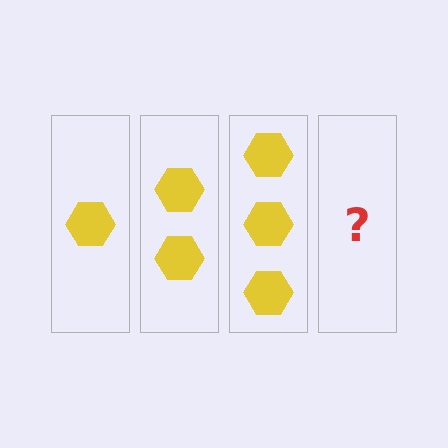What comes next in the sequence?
The next element should be 4 hexagons.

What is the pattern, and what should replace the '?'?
The pattern is that each step adds one more hexagon. The '?' should be 4 hexagons.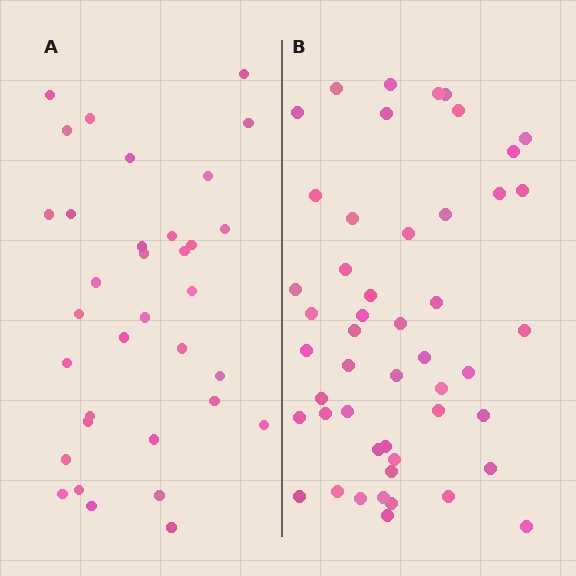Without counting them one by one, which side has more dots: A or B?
Region B (the right region) has more dots.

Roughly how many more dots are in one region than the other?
Region B has approximately 15 more dots than region A.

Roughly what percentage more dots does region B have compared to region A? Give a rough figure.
About 45% more.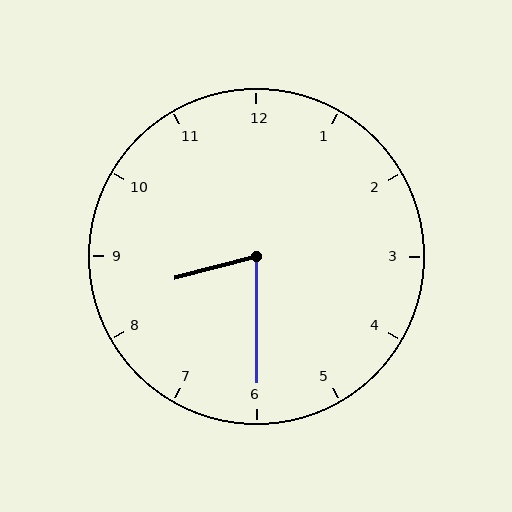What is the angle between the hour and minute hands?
Approximately 75 degrees.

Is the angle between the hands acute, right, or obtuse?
It is acute.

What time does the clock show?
8:30.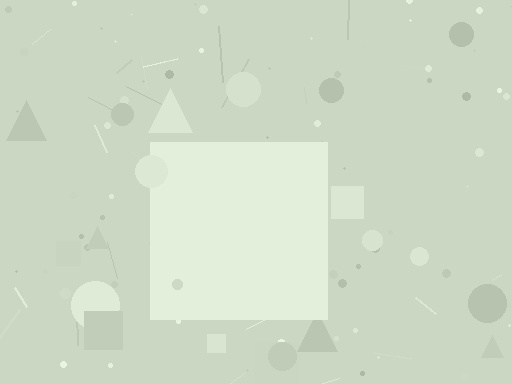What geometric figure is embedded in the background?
A square is embedded in the background.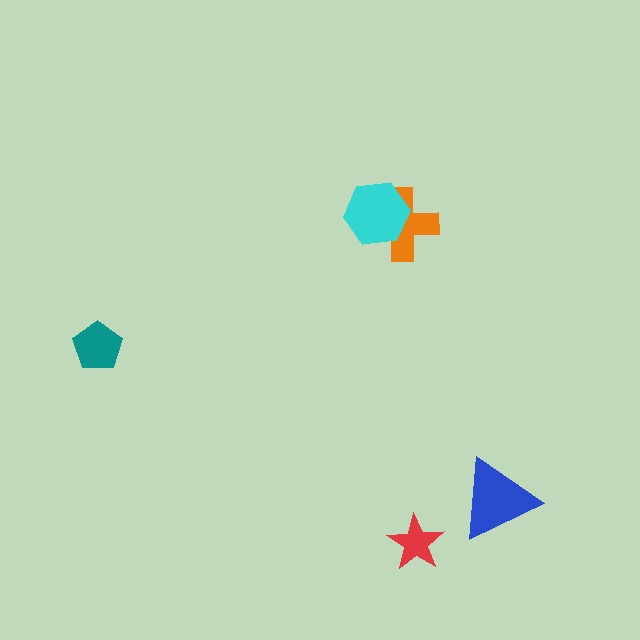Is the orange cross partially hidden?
Yes, it is partially covered by another shape.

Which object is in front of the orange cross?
The cyan hexagon is in front of the orange cross.